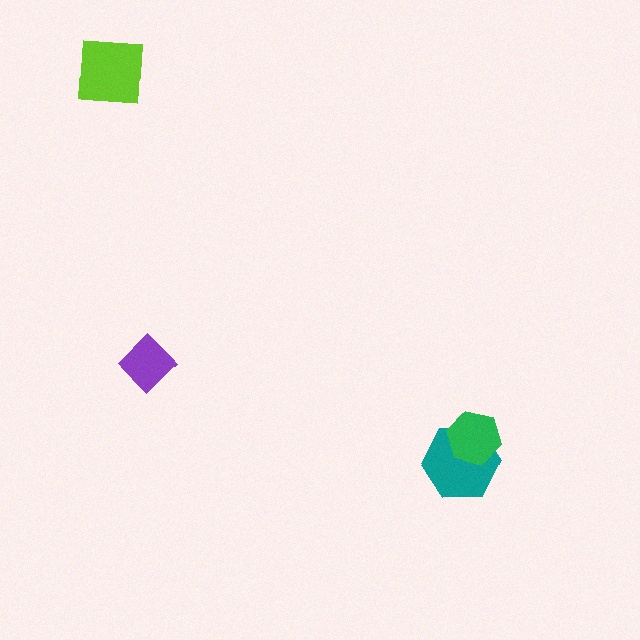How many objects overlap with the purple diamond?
0 objects overlap with the purple diamond.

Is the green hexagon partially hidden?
No, no other shape covers it.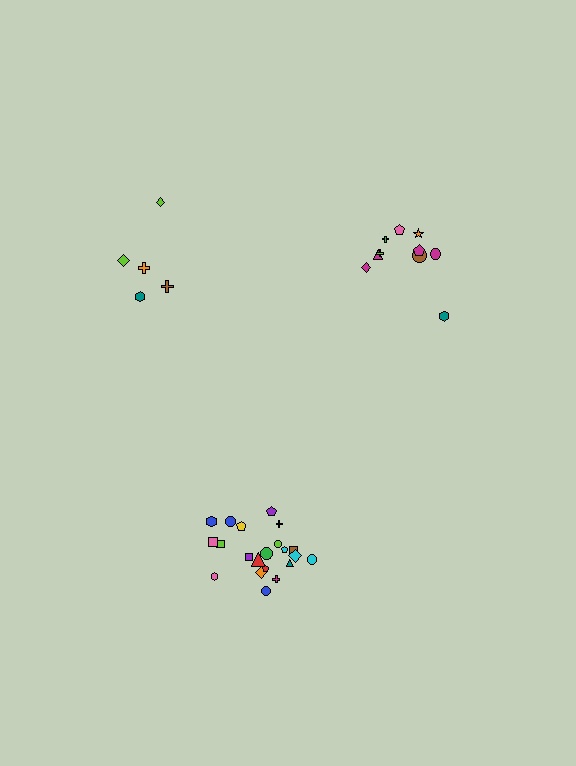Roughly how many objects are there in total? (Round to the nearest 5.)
Roughly 35 objects in total.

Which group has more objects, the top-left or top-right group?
The top-right group.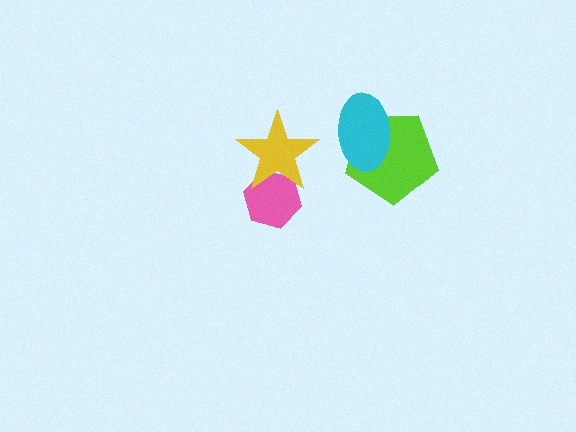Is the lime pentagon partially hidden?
Yes, it is partially covered by another shape.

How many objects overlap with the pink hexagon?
1 object overlaps with the pink hexagon.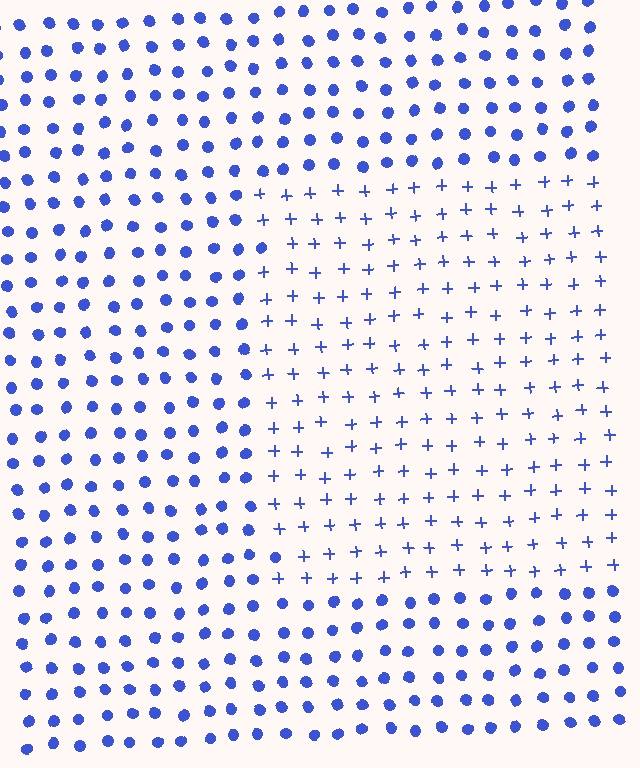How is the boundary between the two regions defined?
The boundary is defined by a change in element shape: plus signs inside vs. circles outside. All elements share the same color and spacing.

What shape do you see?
I see a rectangle.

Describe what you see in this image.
The image is filled with small blue elements arranged in a uniform grid. A rectangle-shaped region contains plus signs, while the surrounding area contains circles. The boundary is defined purely by the change in element shape.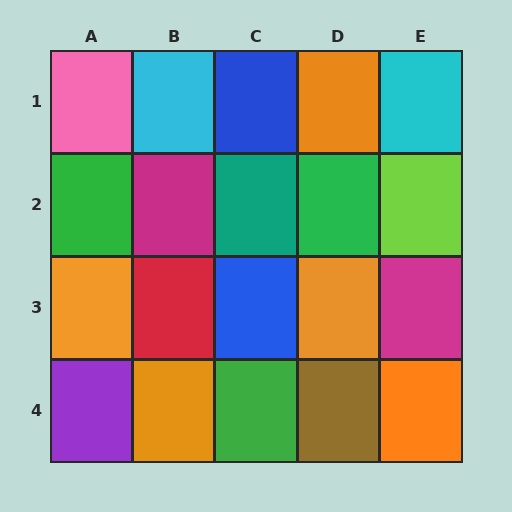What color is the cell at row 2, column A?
Green.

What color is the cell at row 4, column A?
Purple.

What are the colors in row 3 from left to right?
Orange, red, blue, orange, magenta.